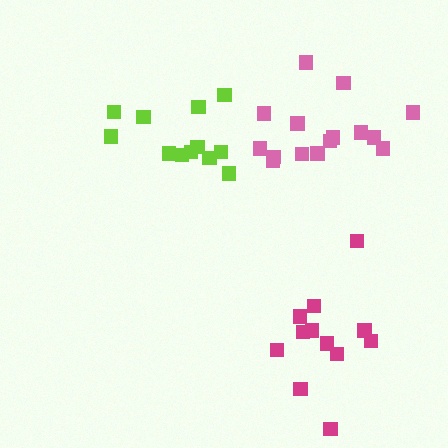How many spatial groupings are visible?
There are 3 spatial groupings.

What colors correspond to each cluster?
The clusters are colored: magenta, pink, lime.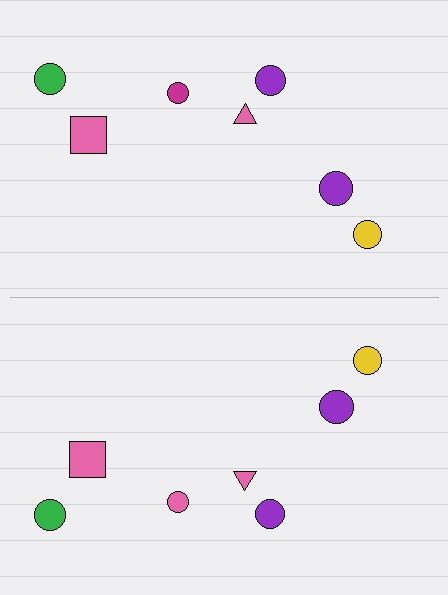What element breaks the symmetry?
The pink circle on the bottom side breaks the symmetry — its mirror counterpart is magenta.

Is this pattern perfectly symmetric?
No, the pattern is not perfectly symmetric. The pink circle on the bottom side breaks the symmetry — its mirror counterpart is magenta.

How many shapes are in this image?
There are 14 shapes in this image.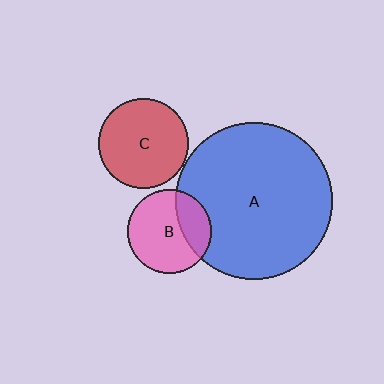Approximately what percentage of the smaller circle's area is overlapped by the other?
Approximately 30%.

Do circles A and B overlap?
Yes.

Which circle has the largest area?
Circle A (blue).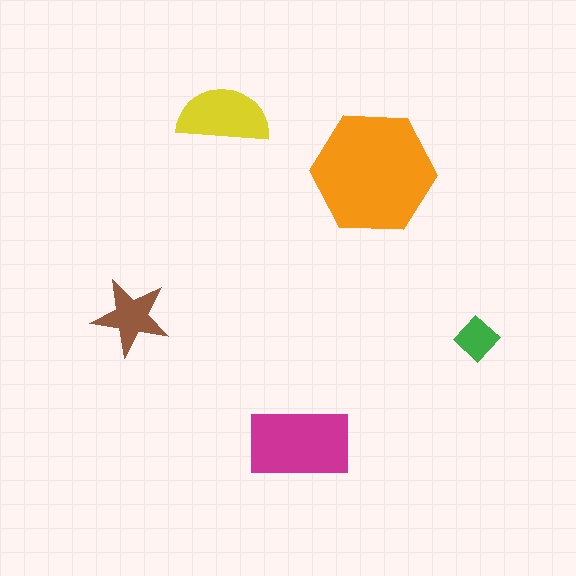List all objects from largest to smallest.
The orange hexagon, the magenta rectangle, the yellow semicircle, the brown star, the green diamond.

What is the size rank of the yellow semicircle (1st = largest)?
3rd.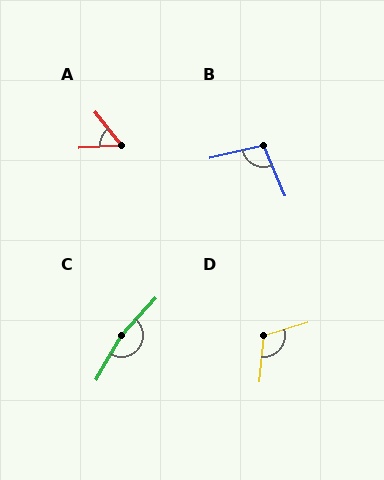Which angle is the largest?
C, at approximately 167 degrees.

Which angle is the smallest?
A, at approximately 55 degrees.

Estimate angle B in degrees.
Approximately 100 degrees.